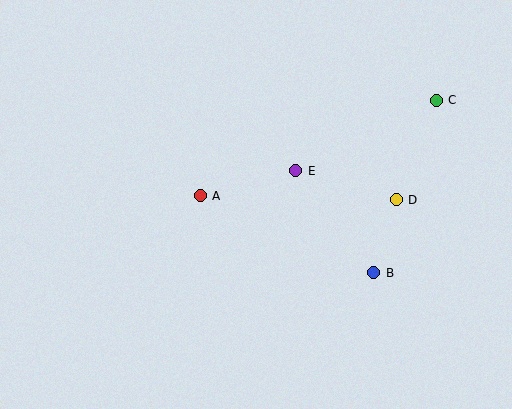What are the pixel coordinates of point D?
Point D is at (396, 200).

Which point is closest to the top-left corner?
Point A is closest to the top-left corner.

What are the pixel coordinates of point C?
Point C is at (436, 100).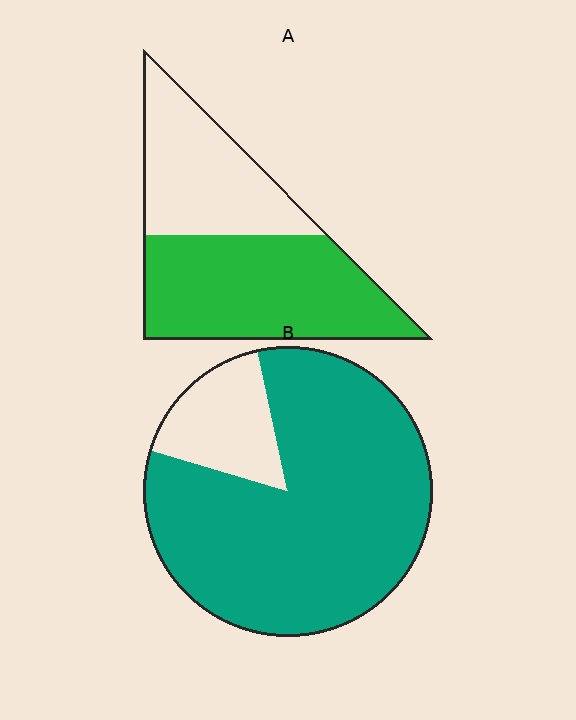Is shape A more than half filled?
Yes.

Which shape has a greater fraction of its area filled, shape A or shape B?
Shape B.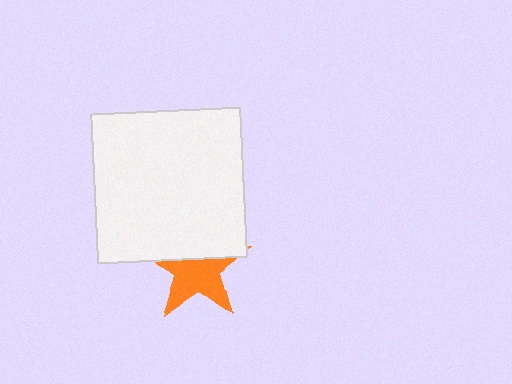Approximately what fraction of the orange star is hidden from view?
Roughly 41% of the orange star is hidden behind the white square.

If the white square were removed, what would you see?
You would see the complete orange star.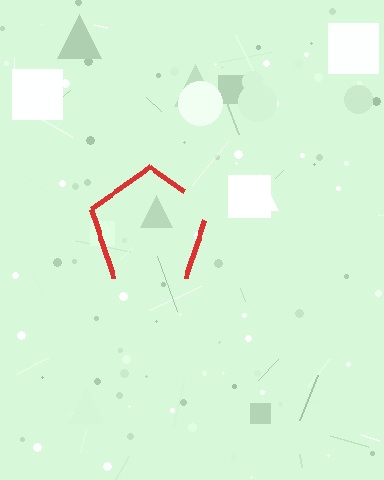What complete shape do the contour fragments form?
The contour fragments form a pentagon.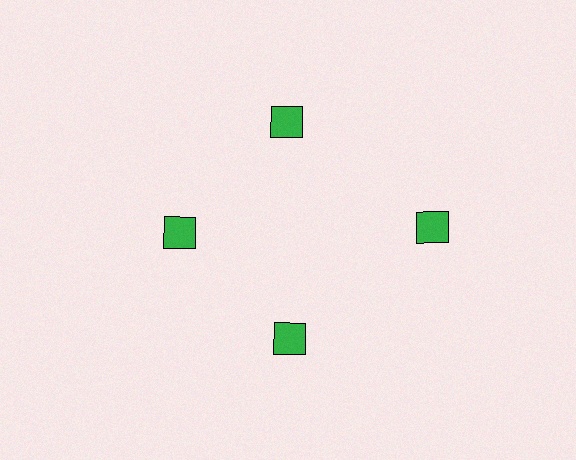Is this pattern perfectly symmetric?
No. The 4 green squares are arranged in a ring, but one element near the 3 o'clock position is pushed outward from the center, breaking the 4-fold rotational symmetry.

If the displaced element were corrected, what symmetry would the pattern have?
It would have 4-fold rotational symmetry — the pattern would map onto itself every 90 degrees.